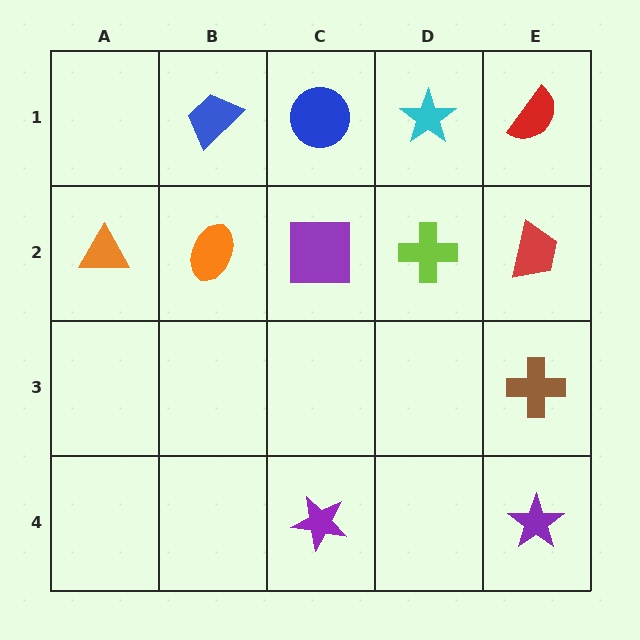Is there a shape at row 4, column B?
No, that cell is empty.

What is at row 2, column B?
An orange ellipse.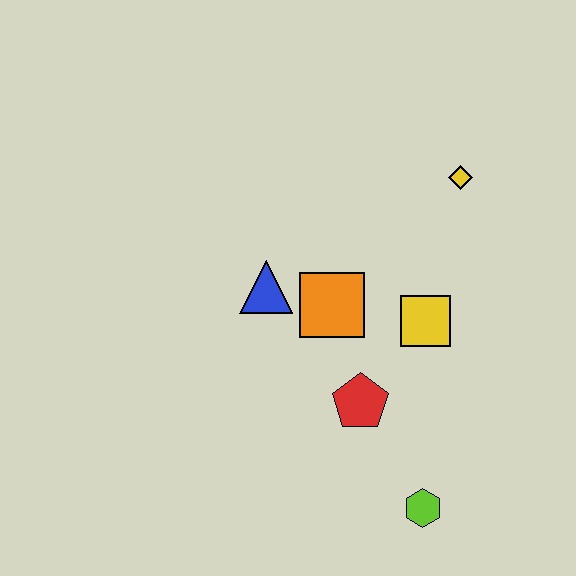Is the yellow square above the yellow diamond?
No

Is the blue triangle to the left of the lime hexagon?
Yes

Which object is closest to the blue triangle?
The orange square is closest to the blue triangle.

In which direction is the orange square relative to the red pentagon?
The orange square is above the red pentagon.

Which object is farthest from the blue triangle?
The lime hexagon is farthest from the blue triangle.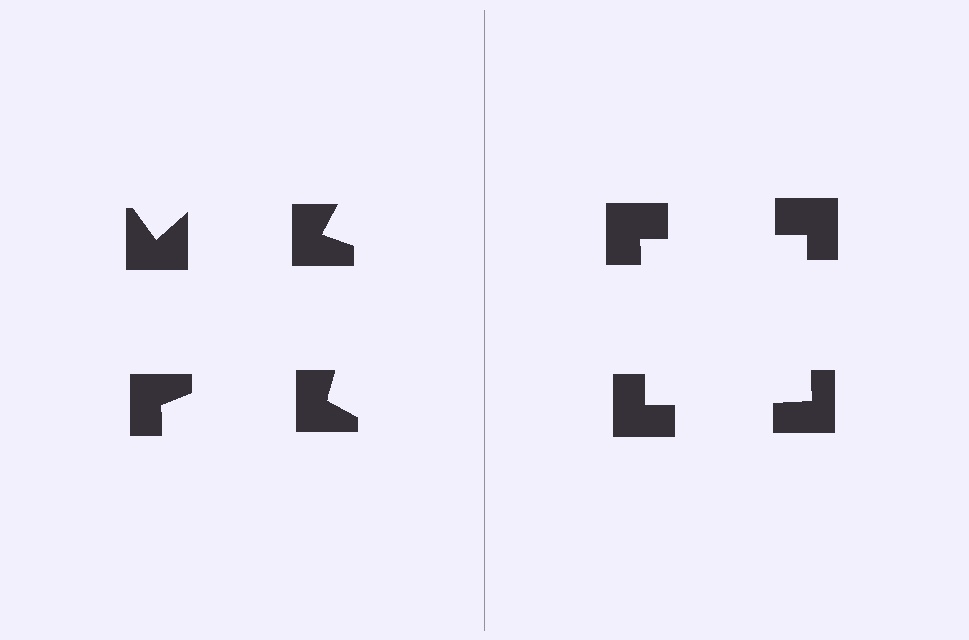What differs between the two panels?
The notched squares are positioned identically on both sides; only the wedge orientations differ. On the right they align to a square; on the left they are misaligned.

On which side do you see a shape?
An illusory square appears on the right side. On the left side the wedge cuts are rotated, so no coherent shape forms.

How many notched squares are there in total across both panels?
8 — 4 on each side.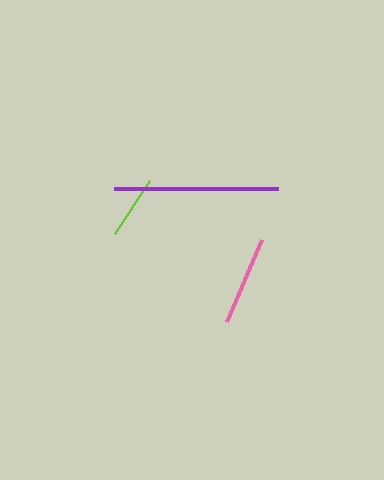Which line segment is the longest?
The purple line is the longest at approximately 163 pixels.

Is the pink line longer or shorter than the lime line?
The pink line is longer than the lime line.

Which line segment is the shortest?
The lime line is the shortest at approximately 64 pixels.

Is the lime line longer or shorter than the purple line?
The purple line is longer than the lime line.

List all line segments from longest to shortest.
From longest to shortest: purple, pink, lime.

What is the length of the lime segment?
The lime segment is approximately 64 pixels long.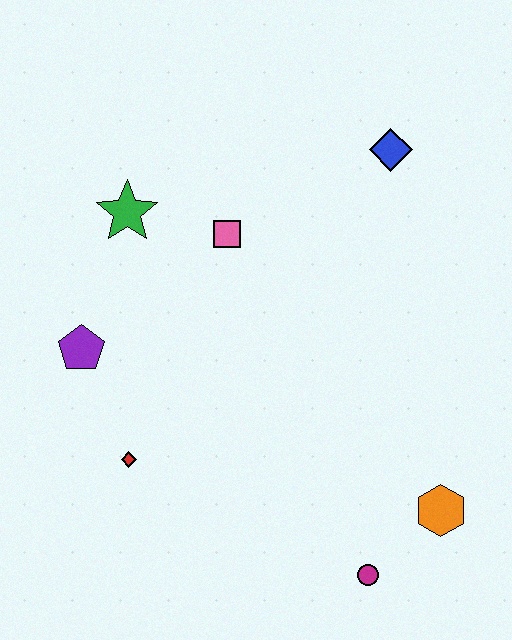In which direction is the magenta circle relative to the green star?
The magenta circle is below the green star.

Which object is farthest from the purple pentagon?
The orange hexagon is farthest from the purple pentagon.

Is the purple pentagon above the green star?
No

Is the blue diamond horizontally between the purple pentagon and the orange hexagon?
Yes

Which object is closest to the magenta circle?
The orange hexagon is closest to the magenta circle.